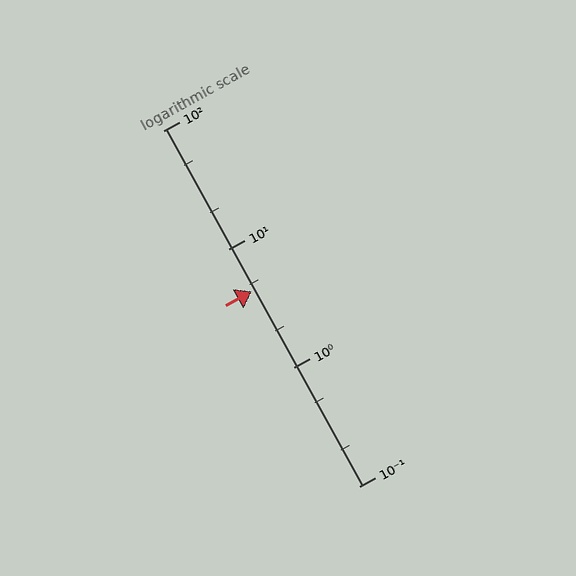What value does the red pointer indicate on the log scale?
The pointer indicates approximately 4.4.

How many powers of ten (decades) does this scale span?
The scale spans 3 decades, from 0.1 to 100.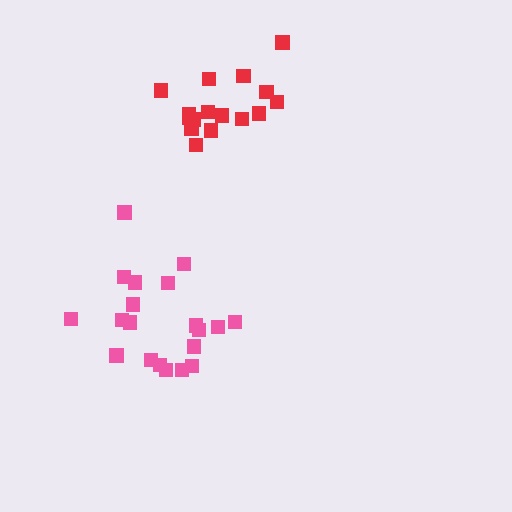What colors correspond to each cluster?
The clusters are colored: red, pink.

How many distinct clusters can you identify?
There are 2 distinct clusters.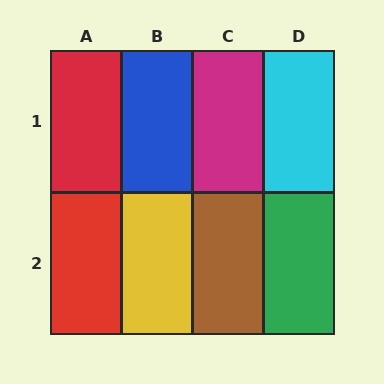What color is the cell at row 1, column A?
Red.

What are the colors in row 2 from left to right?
Red, yellow, brown, green.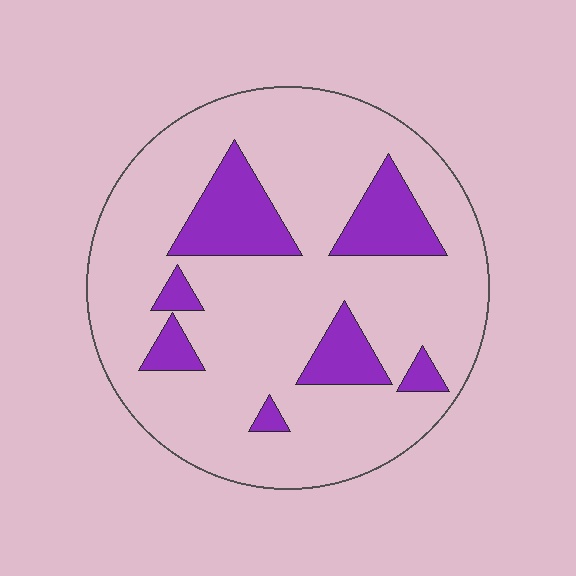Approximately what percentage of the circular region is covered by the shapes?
Approximately 20%.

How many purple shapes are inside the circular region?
7.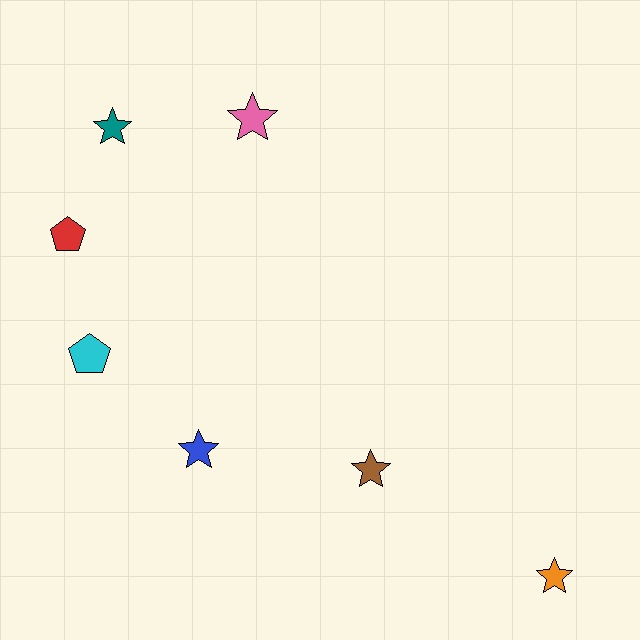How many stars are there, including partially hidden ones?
There are 5 stars.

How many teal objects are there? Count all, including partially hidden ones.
There is 1 teal object.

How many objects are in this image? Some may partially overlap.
There are 7 objects.